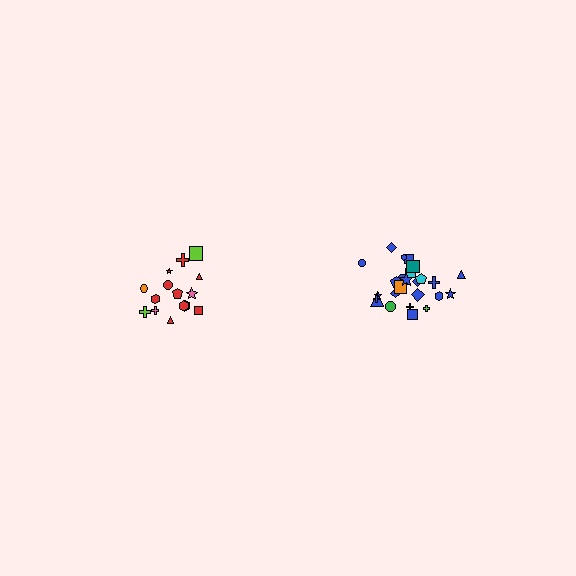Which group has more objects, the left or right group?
The right group.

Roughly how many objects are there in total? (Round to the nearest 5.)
Roughly 40 objects in total.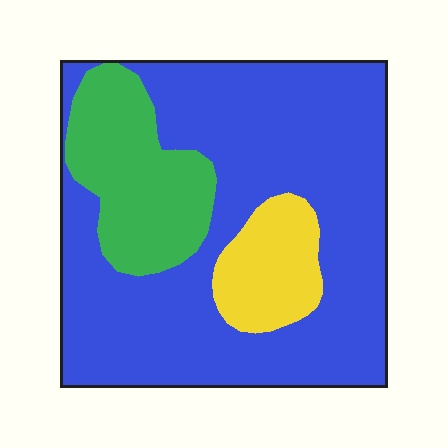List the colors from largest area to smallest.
From largest to smallest: blue, green, yellow.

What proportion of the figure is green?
Green takes up about one fifth (1/5) of the figure.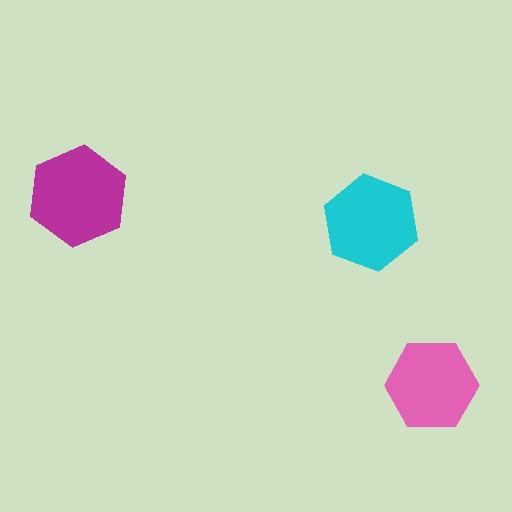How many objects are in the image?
There are 3 objects in the image.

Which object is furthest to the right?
The pink hexagon is rightmost.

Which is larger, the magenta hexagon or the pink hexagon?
The magenta one.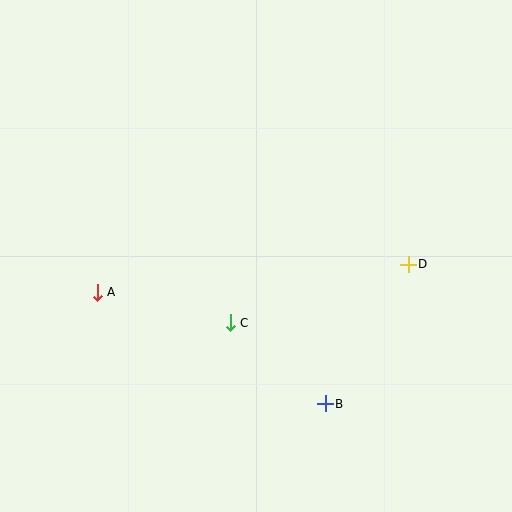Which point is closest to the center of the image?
Point C at (230, 323) is closest to the center.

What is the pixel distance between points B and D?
The distance between B and D is 162 pixels.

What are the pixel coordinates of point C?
Point C is at (230, 323).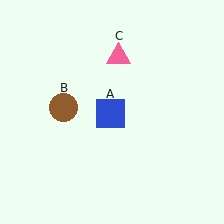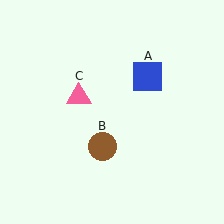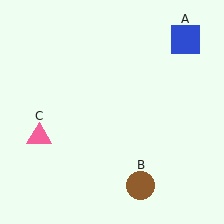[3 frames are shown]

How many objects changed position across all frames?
3 objects changed position: blue square (object A), brown circle (object B), pink triangle (object C).